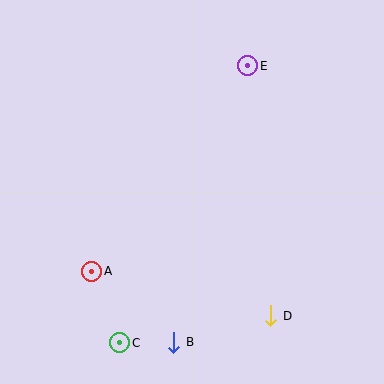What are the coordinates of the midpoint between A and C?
The midpoint between A and C is at (106, 307).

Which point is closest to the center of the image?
Point A at (92, 271) is closest to the center.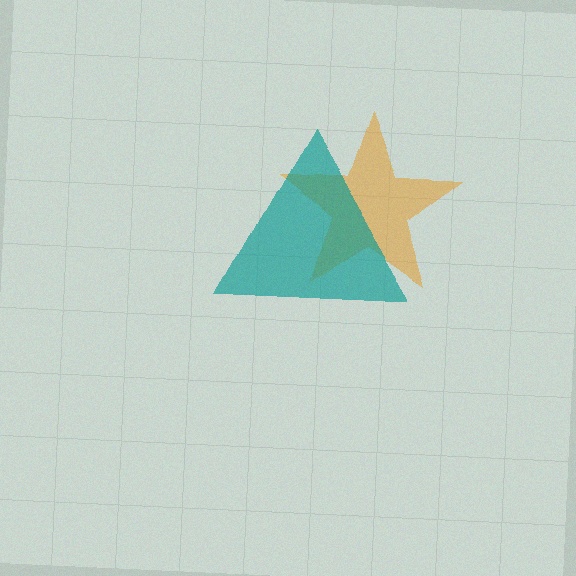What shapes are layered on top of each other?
The layered shapes are: an orange star, a teal triangle.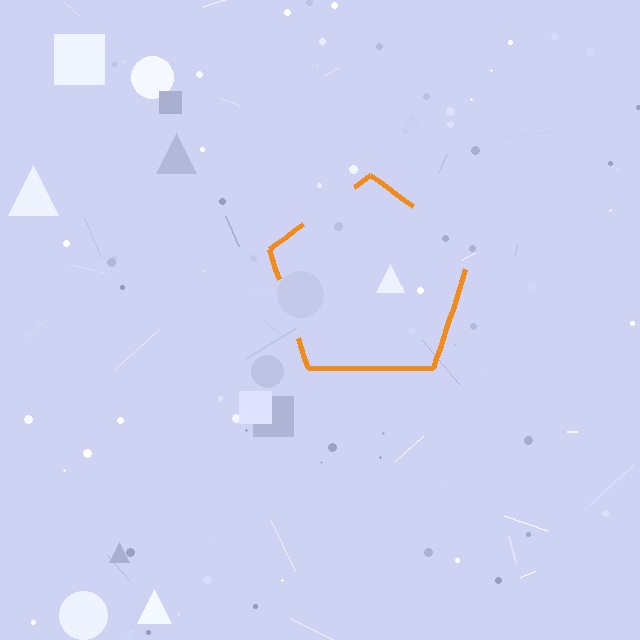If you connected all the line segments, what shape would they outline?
They would outline a pentagon.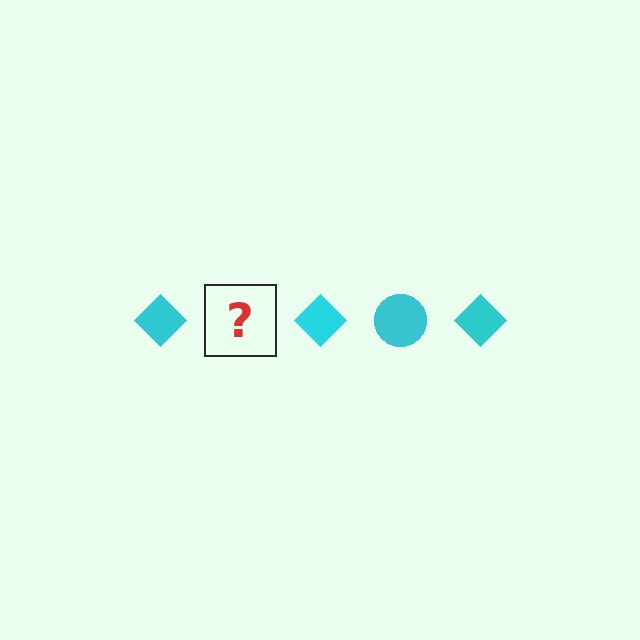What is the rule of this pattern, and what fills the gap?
The rule is that the pattern cycles through diamond, circle shapes in cyan. The gap should be filled with a cyan circle.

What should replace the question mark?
The question mark should be replaced with a cyan circle.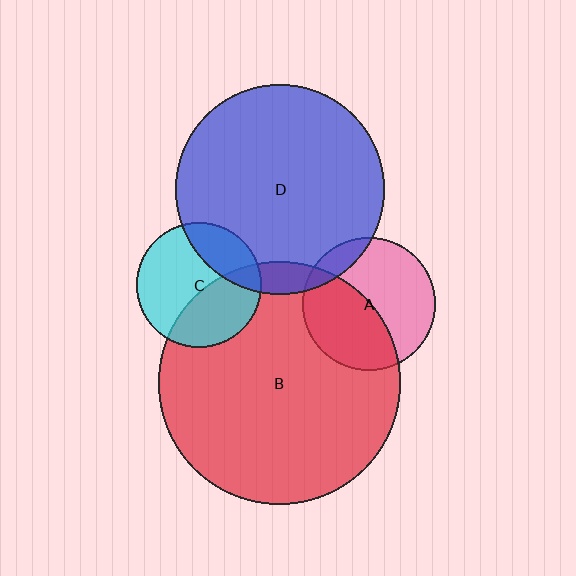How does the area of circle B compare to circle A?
Approximately 3.3 times.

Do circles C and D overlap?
Yes.